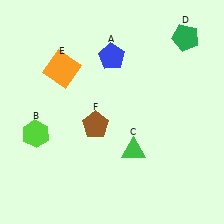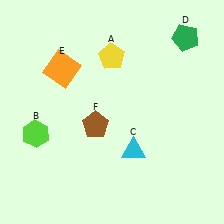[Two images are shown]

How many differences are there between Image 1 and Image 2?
There are 2 differences between the two images.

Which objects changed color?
A changed from blue to yellow. C changed from green to cyan.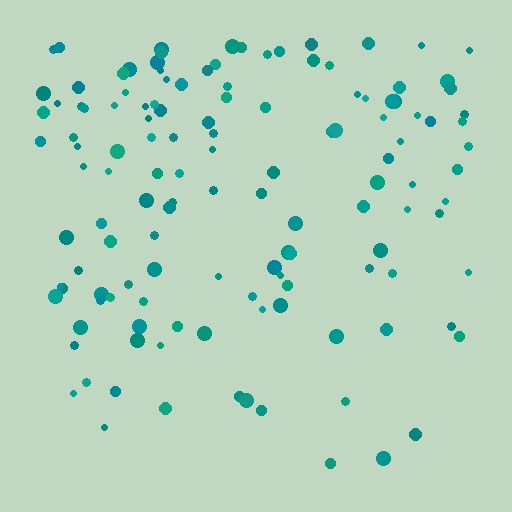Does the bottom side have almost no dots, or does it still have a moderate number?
Still a moderate number, just noticeably fewer than the top.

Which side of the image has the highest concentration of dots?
The top.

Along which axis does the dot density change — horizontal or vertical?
Vertical.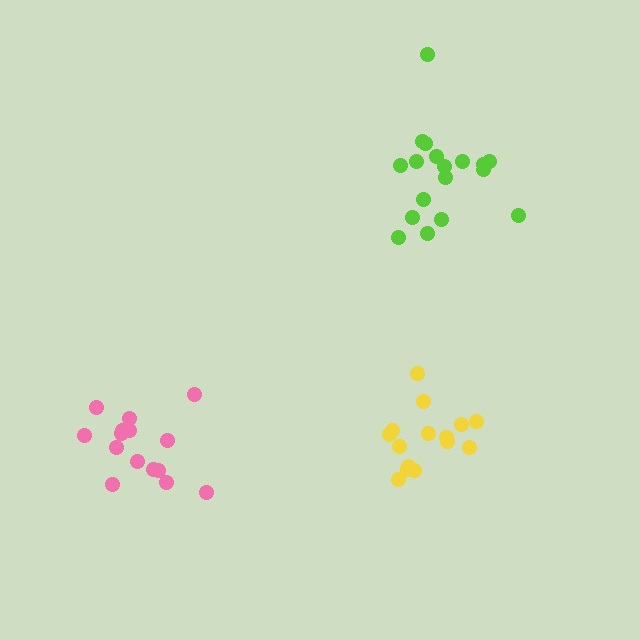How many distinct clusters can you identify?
There are 3 distinct clusters.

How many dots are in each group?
Group 1: 18 dots, Group 2: 15 dots, Group 3: 15 dots (48 total).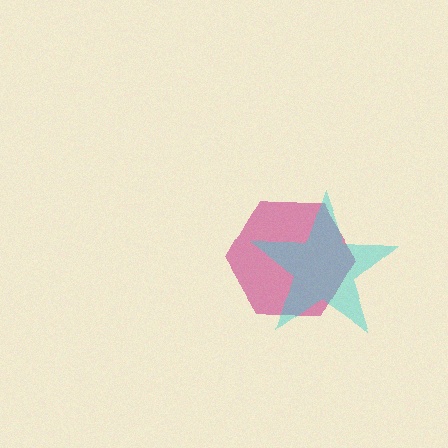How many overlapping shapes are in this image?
There are 2 overlapping shapes in the image.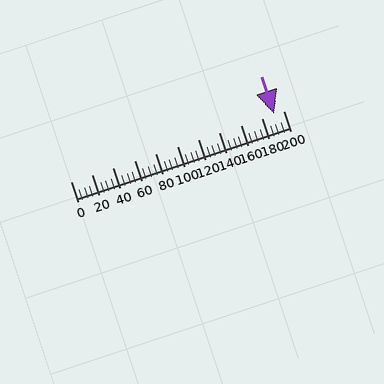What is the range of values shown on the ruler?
The ruler shows values from 0 to 200.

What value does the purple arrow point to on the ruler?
The purple arrow points to approximately 191.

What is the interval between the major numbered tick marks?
The major tick marks are spaced 20 units apart.